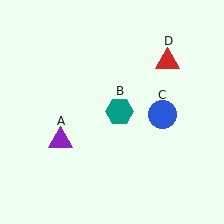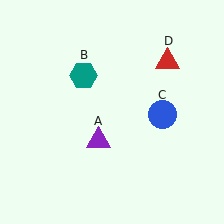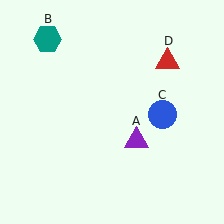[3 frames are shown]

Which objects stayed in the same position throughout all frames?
Blue circle (object C) and red triangle (object D) remained stationary.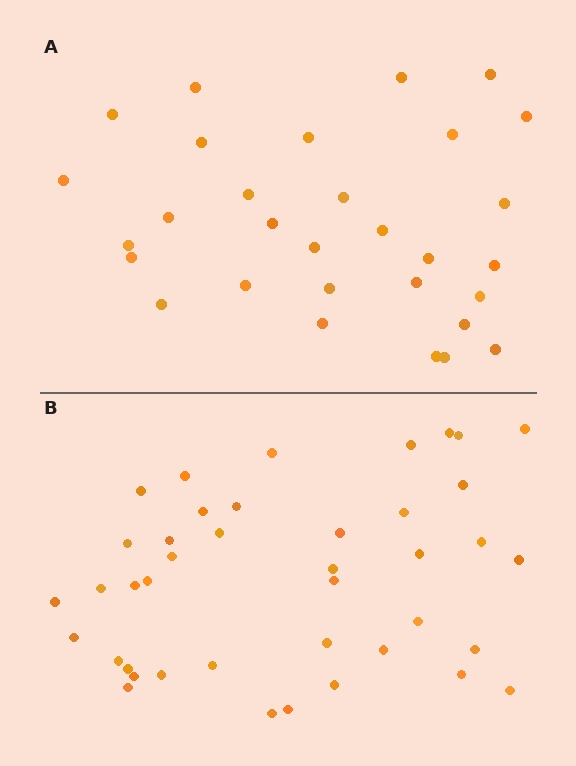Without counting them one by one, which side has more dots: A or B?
Region B (the bottom region) has more dots.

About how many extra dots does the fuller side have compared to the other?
Region B has roughly 12 or so more dots than region A.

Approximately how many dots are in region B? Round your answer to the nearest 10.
About 40 dots. (The exact count is 41, which rounds to 40.)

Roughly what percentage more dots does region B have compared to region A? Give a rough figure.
About 35% more.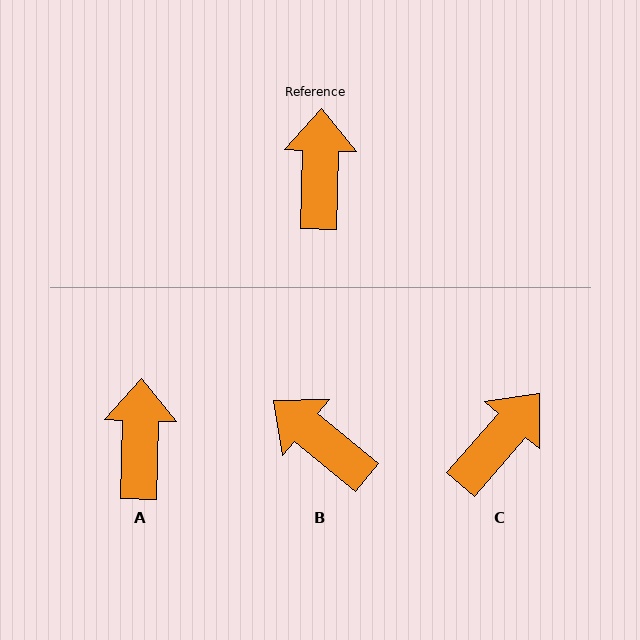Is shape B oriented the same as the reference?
No, it is off by about 52 degrees.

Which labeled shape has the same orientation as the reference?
A.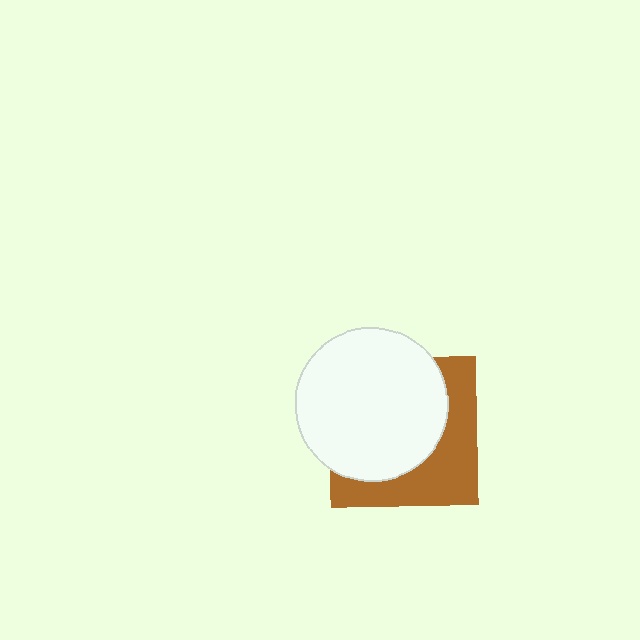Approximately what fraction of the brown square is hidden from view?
Roughly 60% of the brown square is hidden behind the white circle.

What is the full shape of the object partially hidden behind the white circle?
The partially hidden object is a brown square.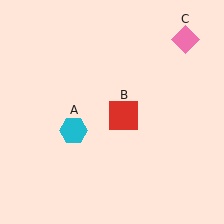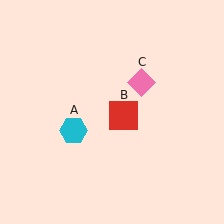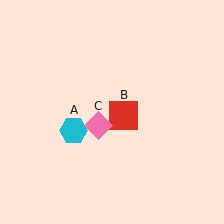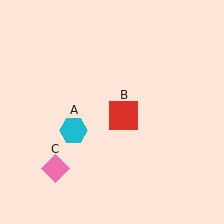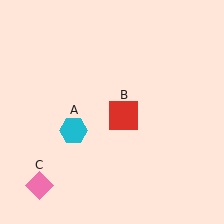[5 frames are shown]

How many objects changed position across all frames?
1 object changed position: pink diamond (object C).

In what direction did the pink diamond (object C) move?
The pink diamond (object C) moved down and to the left.